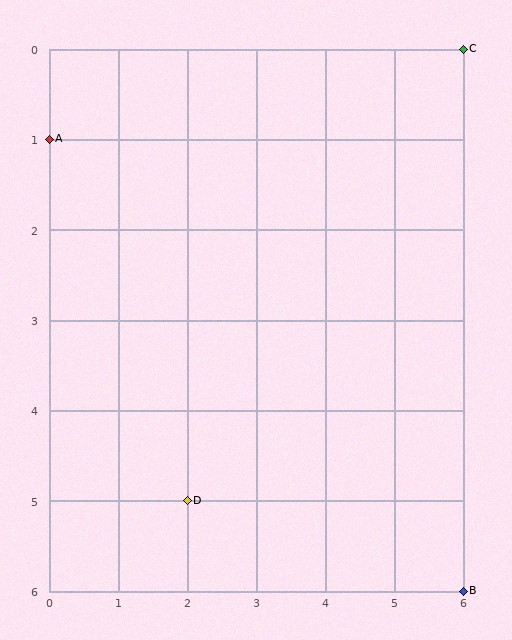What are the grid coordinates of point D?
Point D is at grid coordinates (2, 5).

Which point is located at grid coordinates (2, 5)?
Point D is at (2, 5).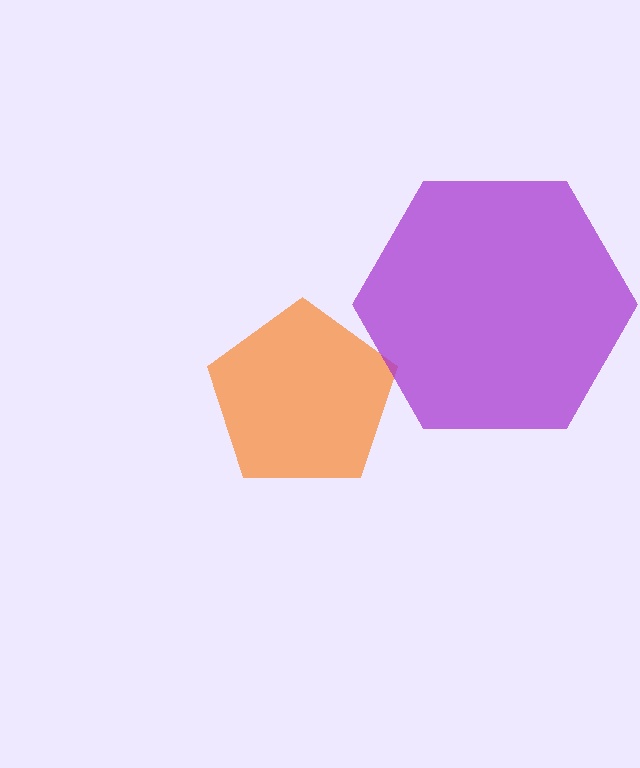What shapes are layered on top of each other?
The layered shapes are: an orange pentagon, a purple hexagon.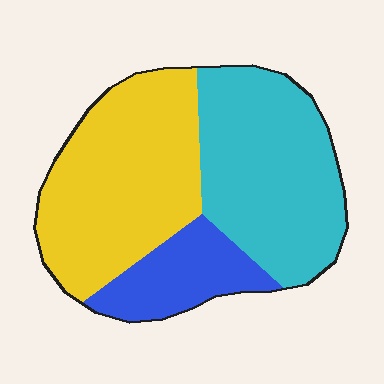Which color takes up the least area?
Blue, at roughly 15%.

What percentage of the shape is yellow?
Yellow covers 43% of the shape.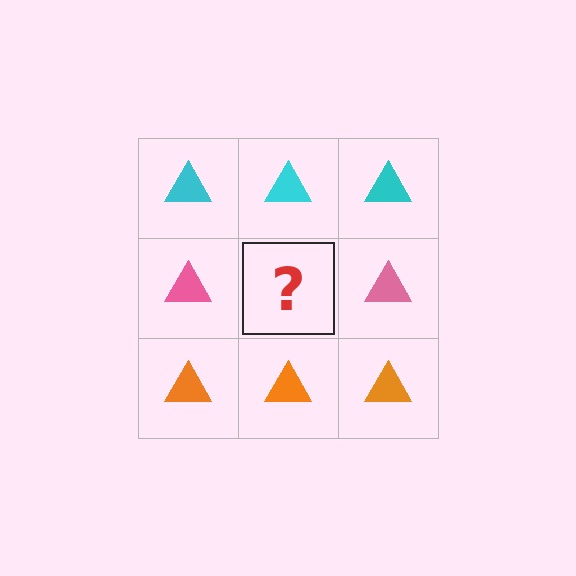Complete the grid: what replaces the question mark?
The question mark should be replaced with a pink triangle.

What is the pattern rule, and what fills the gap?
The rule is that each row has a consistent color. The gap should be filled with a pink triangle.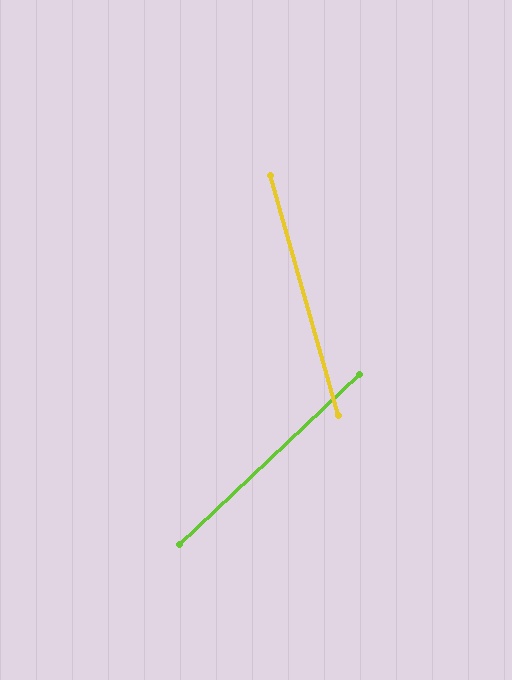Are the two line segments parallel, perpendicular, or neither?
Neither parallel nor perpendicular — they differ by about 62°.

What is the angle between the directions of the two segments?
Approximately 62 degrees.